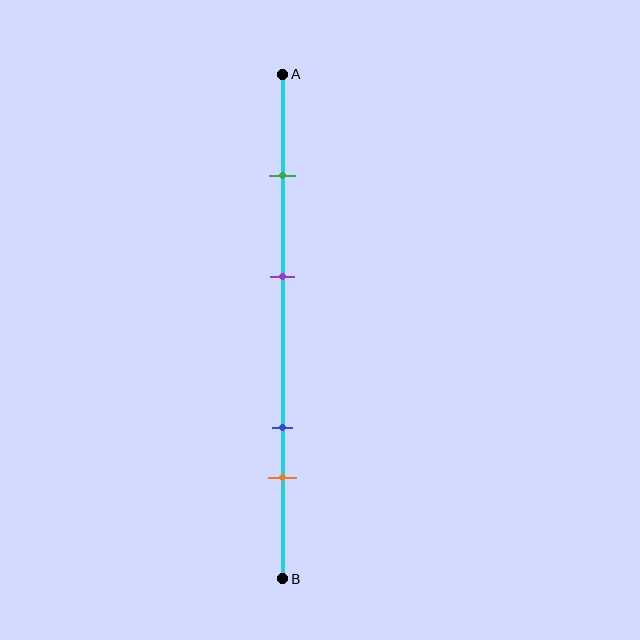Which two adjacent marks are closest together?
The blue and orange marks are the closest adjacent pair.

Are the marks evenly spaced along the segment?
No, the marks are not evenly spaced.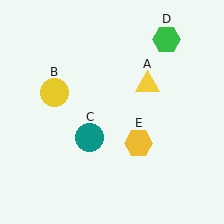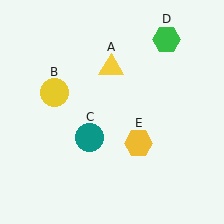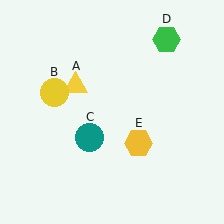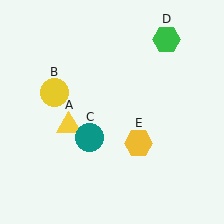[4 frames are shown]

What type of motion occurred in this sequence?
The yellow triangle (object A) rotated counterclockwise around the center of the scene.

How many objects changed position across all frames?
1 object changed position: yellow triangle (object A).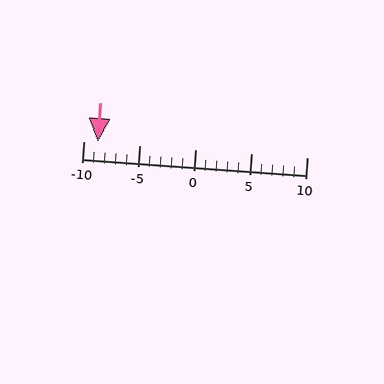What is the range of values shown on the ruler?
The ruler shows values from -10 to 10.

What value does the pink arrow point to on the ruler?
The pink arrow points to approximately -9.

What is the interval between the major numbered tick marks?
The major tick marks are spaced 5 units apart.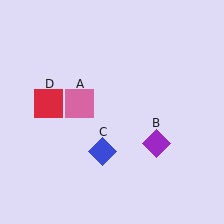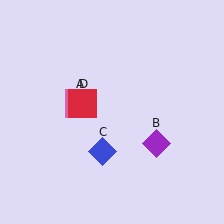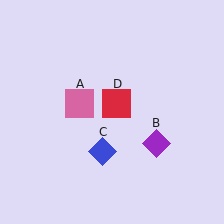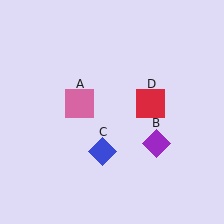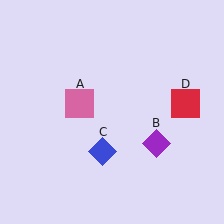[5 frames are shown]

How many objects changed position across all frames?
1 object changed position: red square (object D).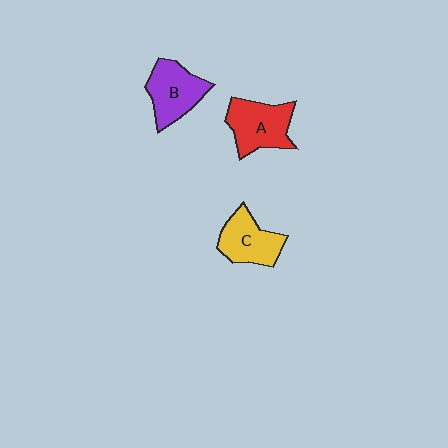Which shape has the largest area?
Shape A (red).